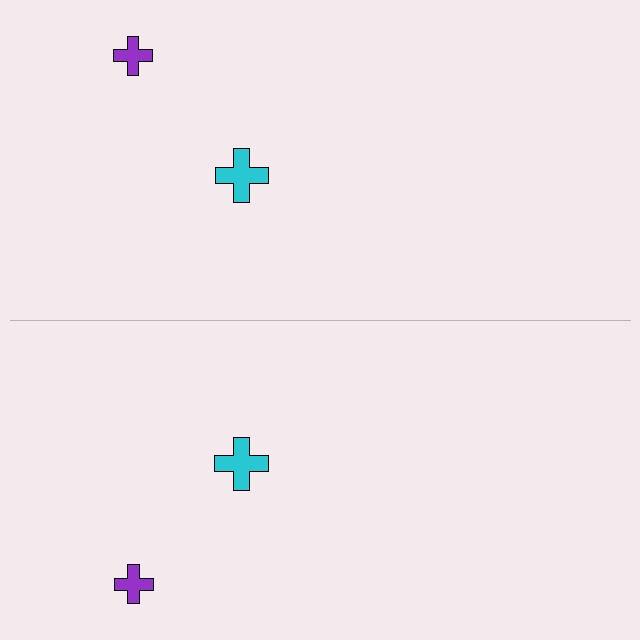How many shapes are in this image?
There are 4 shapes in this image.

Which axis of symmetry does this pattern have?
The pattern has a horizontal axis of symmetry running through the center of the image.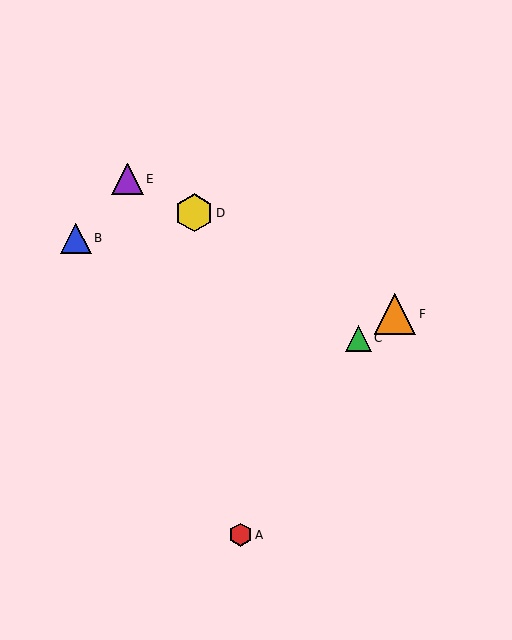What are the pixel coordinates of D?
Object D is at (194, 213).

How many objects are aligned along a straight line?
3 objects (D, E, F) are aligned along a straight line.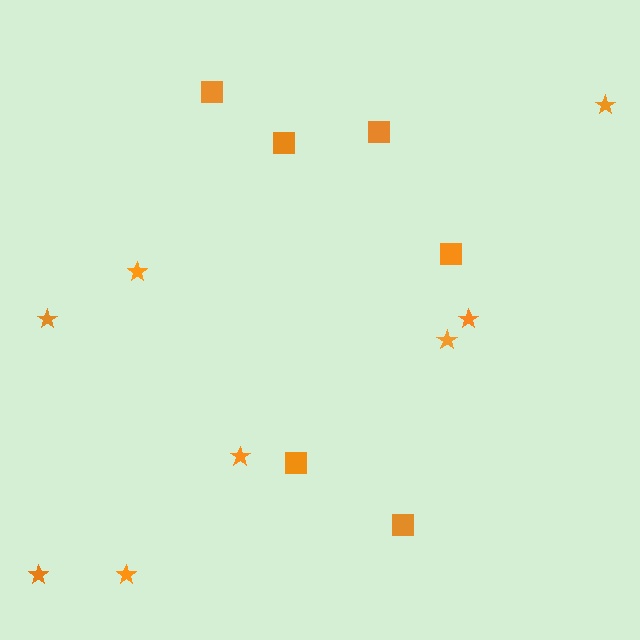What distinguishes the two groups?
There are 2 groups: one group of squares (6) and one group of stars (8).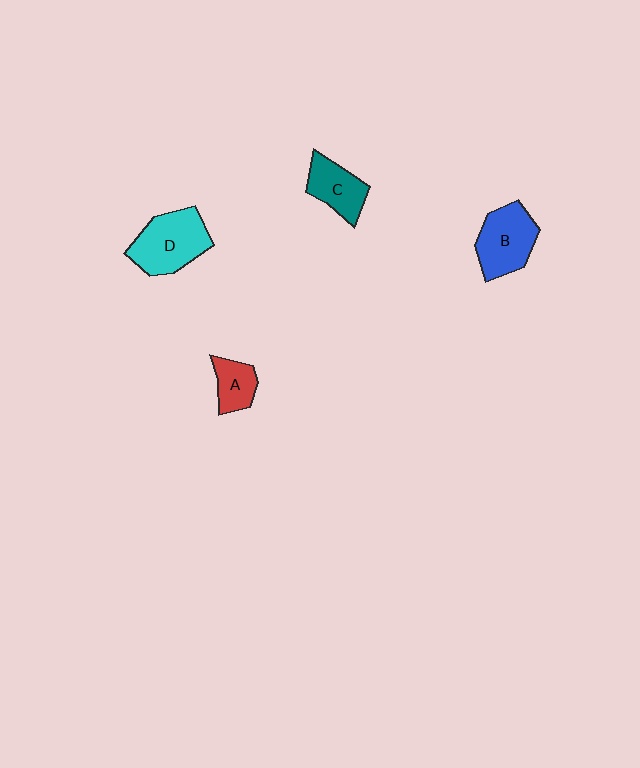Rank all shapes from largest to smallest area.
From largest to smallest: D (cyan), B (blue), C (teal), A (red).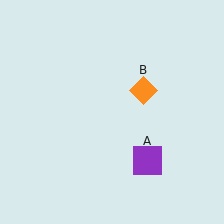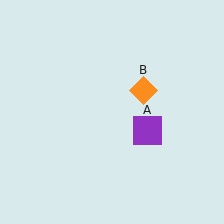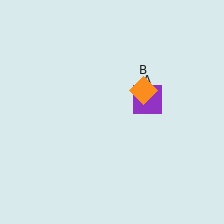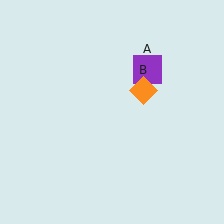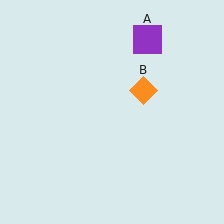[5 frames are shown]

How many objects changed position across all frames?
1 object changed position: purple square (object A).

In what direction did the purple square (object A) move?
The purple square (object A) moved up.